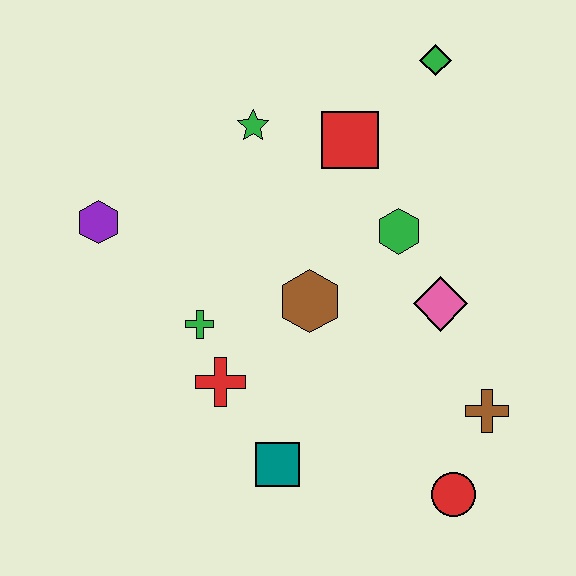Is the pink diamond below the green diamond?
Yes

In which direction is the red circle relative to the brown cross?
The red circle is below the brown cross.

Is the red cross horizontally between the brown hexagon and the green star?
No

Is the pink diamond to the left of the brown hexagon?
No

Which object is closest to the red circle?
The brown cross is closest to the red circle.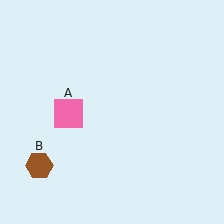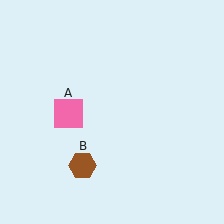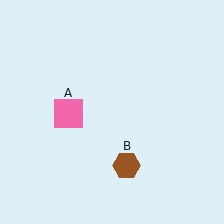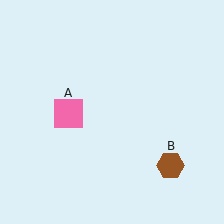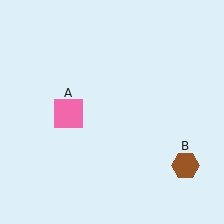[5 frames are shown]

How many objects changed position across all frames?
1 object changed position: brown hexagon (object B).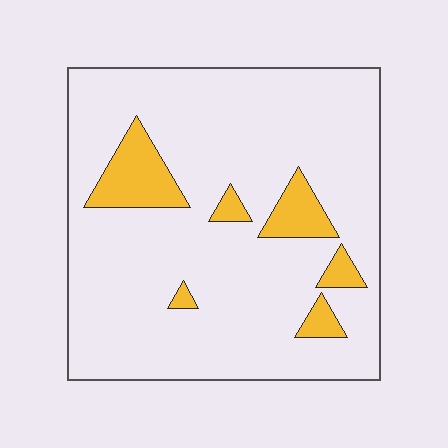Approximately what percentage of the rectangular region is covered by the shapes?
Approximately 10%.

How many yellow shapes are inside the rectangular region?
6.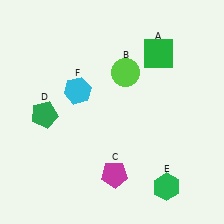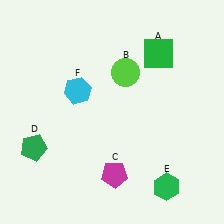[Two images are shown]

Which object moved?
The green pentagon (D) moved down.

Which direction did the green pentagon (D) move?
The green pentagon (D) moved down.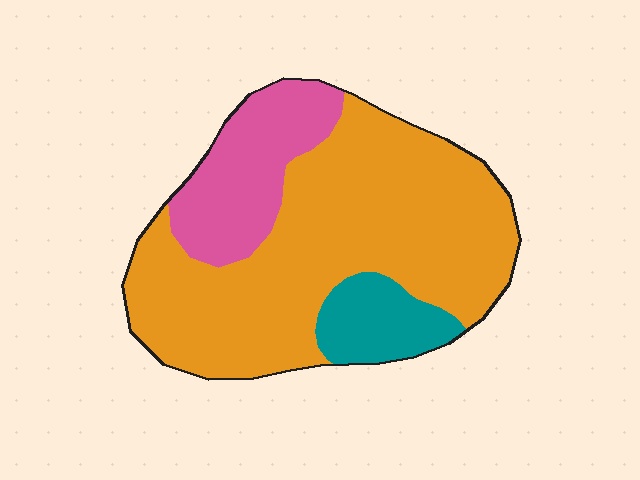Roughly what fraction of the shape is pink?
Pink takes up less than a quarter of the shape.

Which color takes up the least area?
Teal, at roughly 10%.